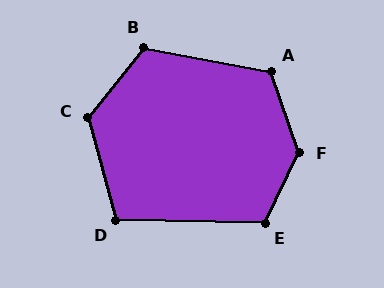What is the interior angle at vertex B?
Approximately 118 degrees (obtuse).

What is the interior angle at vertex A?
Approximately 119 degrees (obtuse).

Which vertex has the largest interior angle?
F, at approximately 135 degrees.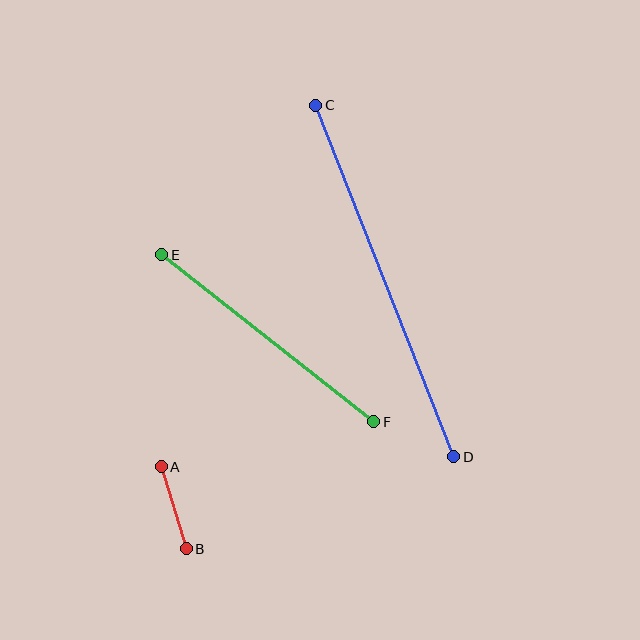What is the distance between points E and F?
The distance is approximately 270 pixels.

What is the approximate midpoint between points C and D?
The midpoint is at approximately (385, 281) pixels.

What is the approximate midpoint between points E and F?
The midpoint is at approximately (268, 338) pixels.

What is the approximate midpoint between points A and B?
The midpoint is at approximately (174, 508) pixels.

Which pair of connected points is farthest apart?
Points C and D are farthest apart.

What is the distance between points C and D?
The distance is approximately 378 pixels.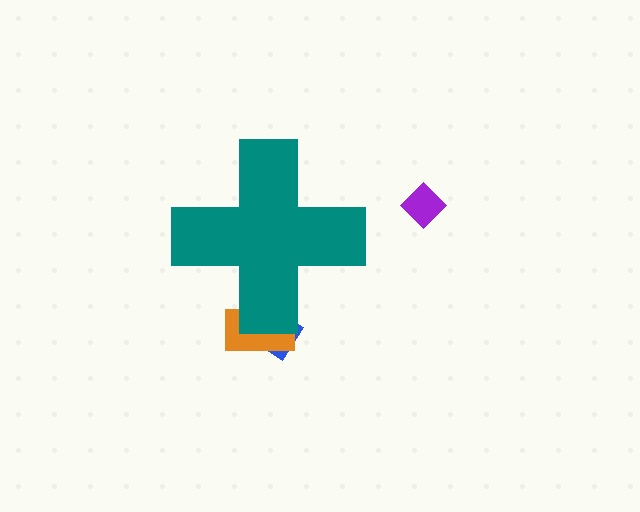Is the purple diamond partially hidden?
No, the purple diamond is fully visible.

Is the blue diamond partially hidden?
Yes, the blue diamond is partially hidden behind the teal cross.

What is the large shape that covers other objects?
A teal cross.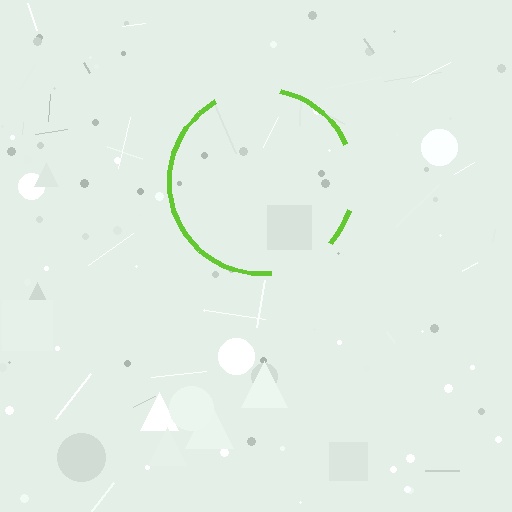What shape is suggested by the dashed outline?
The dashed outline suggests a circle.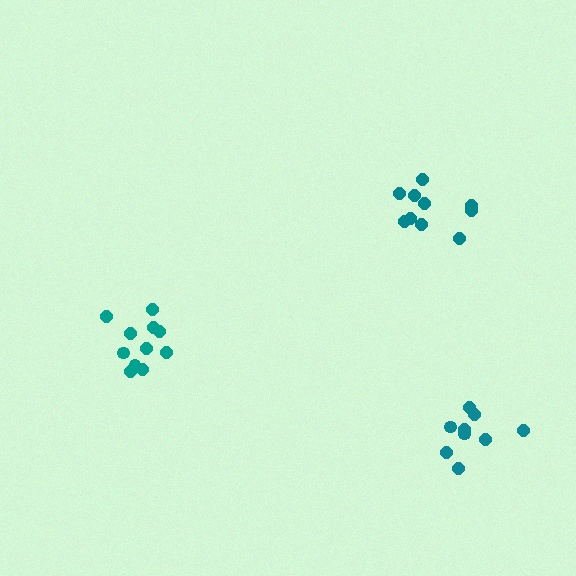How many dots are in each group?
Group 1: 11 dots, Group 2: 9 dots, Group 3: 10 dots (30 total).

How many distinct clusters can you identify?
There are 3 distinct clusters.